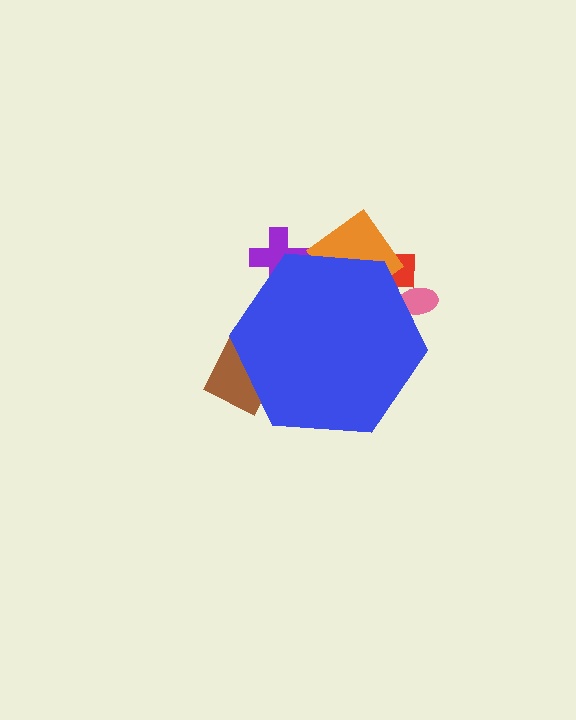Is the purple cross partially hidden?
Yes, the purple cross is partially hidden behind the blue hexagon.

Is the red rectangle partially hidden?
Yes, the red rectangle is partially hidden behind the blue hexagon.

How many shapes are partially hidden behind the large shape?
5 shapes are partially hidden.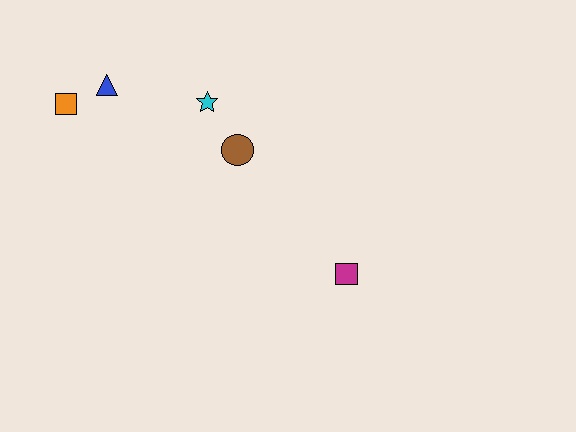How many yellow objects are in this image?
There are no yellow objects.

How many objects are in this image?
There are 5 objects.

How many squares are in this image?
There are 2 squares.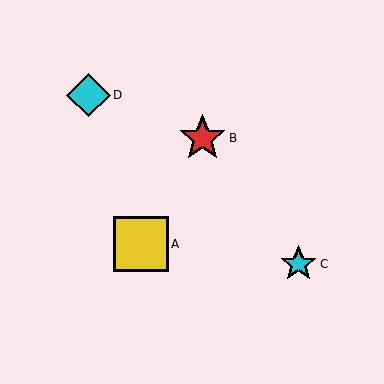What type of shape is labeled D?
Shape D is a cyan diamond.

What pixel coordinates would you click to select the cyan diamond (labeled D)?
Click at (89, 95) to select the cyan diamond D.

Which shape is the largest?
The yellow square (labeled A) is the largest.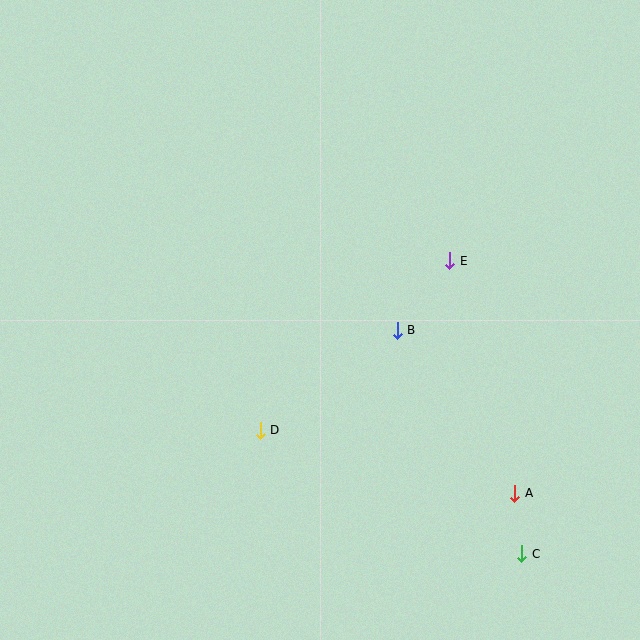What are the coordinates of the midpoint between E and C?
The midpoint between E and C is at (486, 407).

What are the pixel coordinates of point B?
Point B is at (397, 330).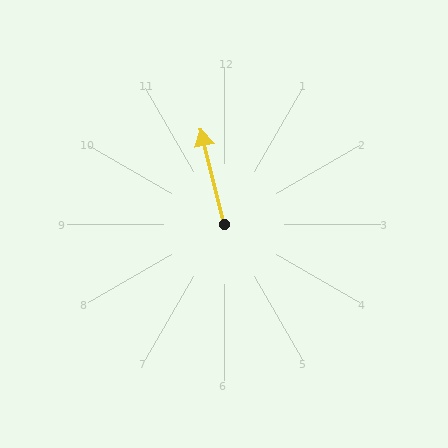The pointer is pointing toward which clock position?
Roughly 12 o'clock.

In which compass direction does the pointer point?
North.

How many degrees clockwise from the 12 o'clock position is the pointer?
Approximately 346 degrees.